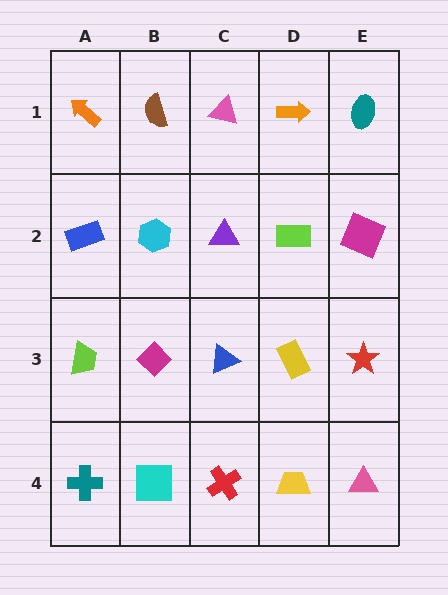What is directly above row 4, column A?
A lime trapezoid.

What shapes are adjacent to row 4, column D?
A yellow rectangle (row 3, column D), a red cross (row 4, column C), a pink triangle (row 4, column E).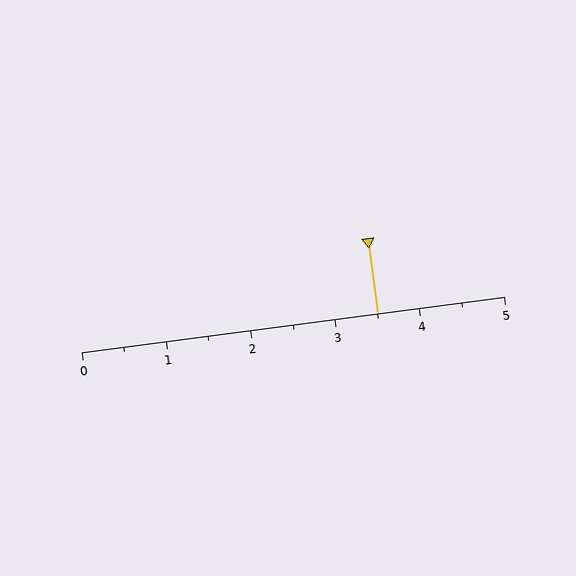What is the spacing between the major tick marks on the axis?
The major ticks are spaced 1 apart.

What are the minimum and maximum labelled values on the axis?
The axis runs from 0 to 5.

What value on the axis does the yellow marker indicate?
The marker indicates approximately 3.5.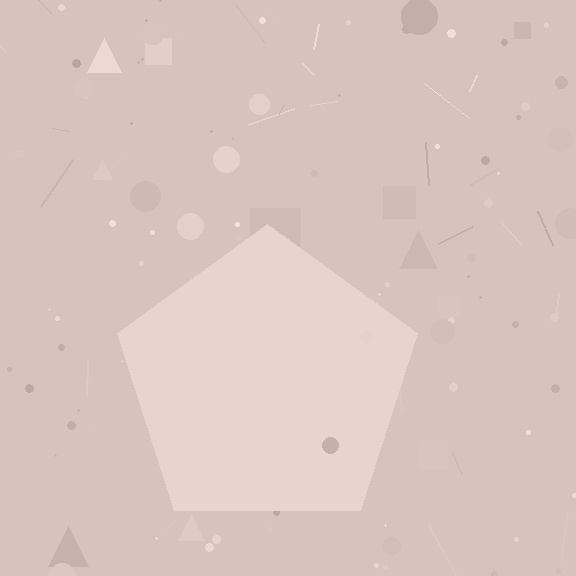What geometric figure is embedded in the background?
A pentagon is embedded in the background.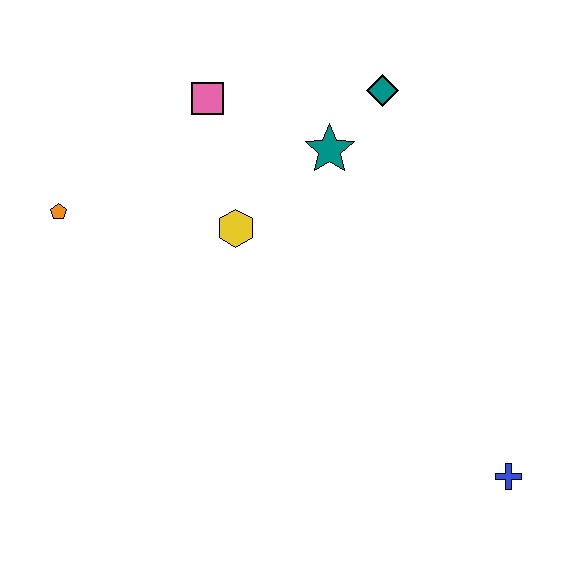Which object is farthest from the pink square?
The blue cross is farthest from the pink square.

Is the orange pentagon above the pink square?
No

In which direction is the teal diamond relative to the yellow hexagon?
The teal diamond is to the right of the yellow hexagon.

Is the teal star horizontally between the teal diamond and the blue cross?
No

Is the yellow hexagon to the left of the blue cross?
Yes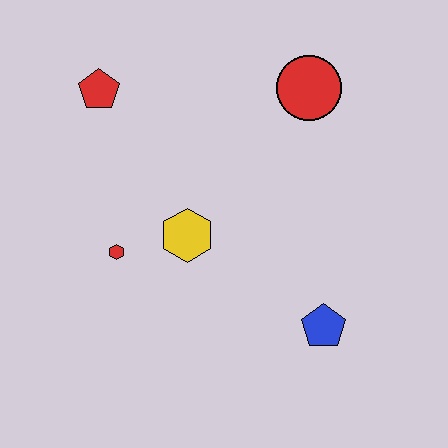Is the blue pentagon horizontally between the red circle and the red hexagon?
No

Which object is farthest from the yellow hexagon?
The red circle is farthest from the yellow hexagon.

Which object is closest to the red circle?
The yellow hexagon is closest to the red circle.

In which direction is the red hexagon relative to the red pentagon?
The red hexagon is below the red pentagon.